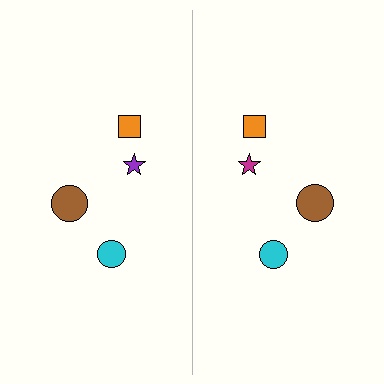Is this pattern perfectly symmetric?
No, the pattern is not perfectly symmetric. The magenta star on the right side breaks the symmetry — its mirror counterpart is purple.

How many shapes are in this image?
There are 8 shapes in this image.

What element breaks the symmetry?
The magenta star on the right side breaks the symmetry — its mirror counterpart is purple.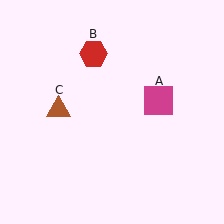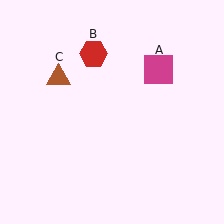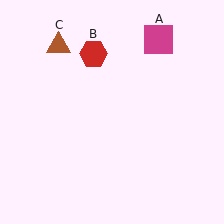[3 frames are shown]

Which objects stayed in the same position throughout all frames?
Red hexagon (object B) remained stationary.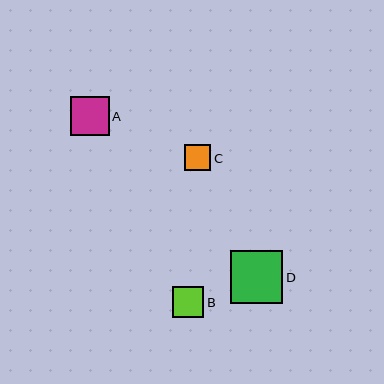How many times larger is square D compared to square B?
Square D is approximately 1.7 times the size of square B.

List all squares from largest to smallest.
From largest to smallest: D, A, B, C.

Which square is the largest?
Square D is the largest with a size of approximately 52 pixels.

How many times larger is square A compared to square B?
Square A is approximately 1.2 times the size of square B.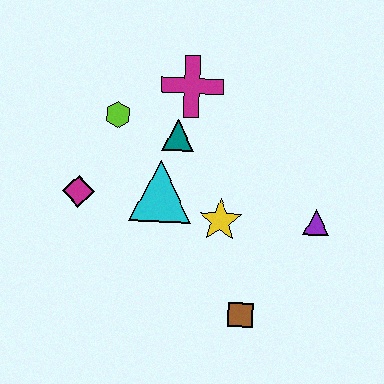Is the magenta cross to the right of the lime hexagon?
Yes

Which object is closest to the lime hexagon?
The teal triangle is closest to the lime hexagon.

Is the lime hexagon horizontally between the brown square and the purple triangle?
No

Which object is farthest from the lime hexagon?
The brown square is farthest from the lime hexagon.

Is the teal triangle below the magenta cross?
Yes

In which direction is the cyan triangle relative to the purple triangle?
The cyan triangle is to the left of the purple triangle.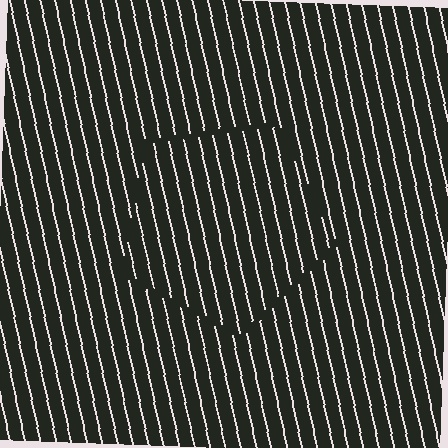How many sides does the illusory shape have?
5 sides — the line-ends trace a pentagon.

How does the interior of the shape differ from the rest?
The interior of the shape contains the same grating, shifted by half a period — the contour is defined by the phase discontinuity where line-ends from the inner and outer gratings abut.